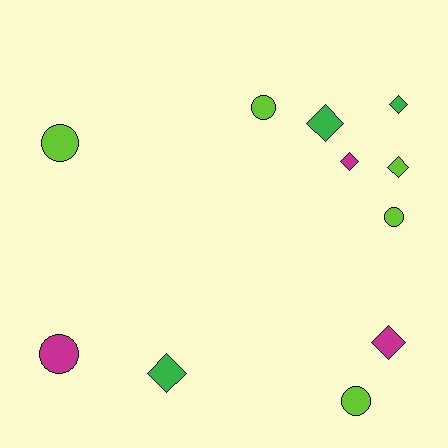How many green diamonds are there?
There are 3 green diamonds.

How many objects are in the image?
There are 11 objects.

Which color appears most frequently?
Lime, with 5 objects.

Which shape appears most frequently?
Diamond, with 6 objects.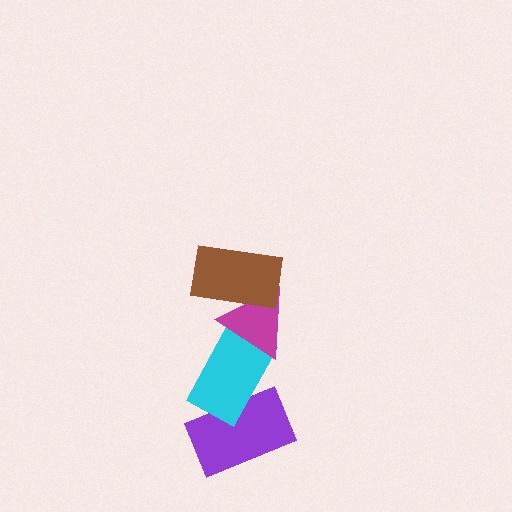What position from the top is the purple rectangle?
The purple rectangle is 4th from the top.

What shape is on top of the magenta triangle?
The brown rectangle is on top of the magenta triangle.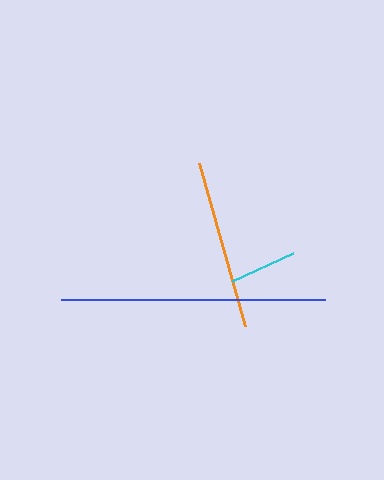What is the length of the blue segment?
The blue segment is approximately 264 pixels long.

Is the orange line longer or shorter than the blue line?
The blue line is longer than the orange line.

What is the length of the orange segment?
The orange segment is approximately 169 pixels long.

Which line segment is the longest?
The blue line is the longest at approximately 264 pixels.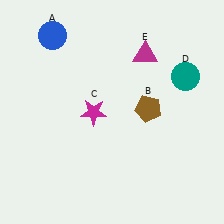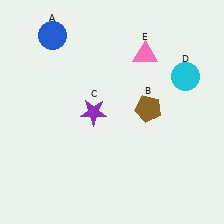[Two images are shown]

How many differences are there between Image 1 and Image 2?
There are 3 differences between the two images.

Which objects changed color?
C changed from magenta to purple. D changed from teal to cyan. E changed from magenta to pink.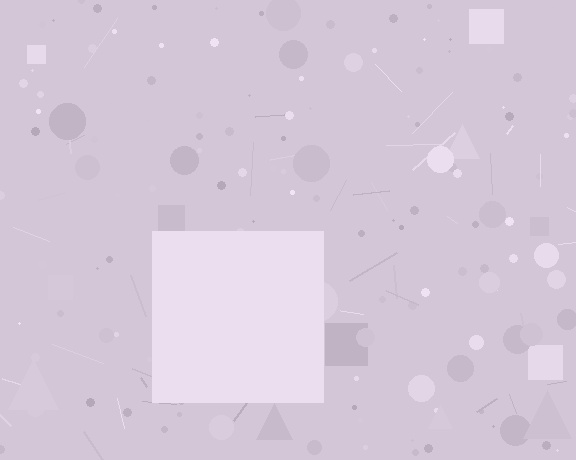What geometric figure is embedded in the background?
A square is embedded in the background.